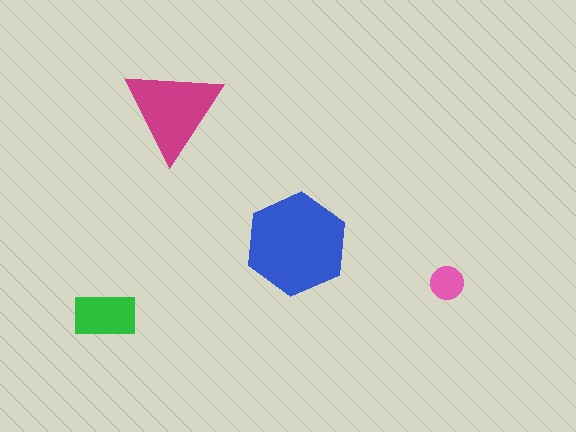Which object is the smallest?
The pink circle.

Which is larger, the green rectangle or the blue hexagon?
The blue hexagon.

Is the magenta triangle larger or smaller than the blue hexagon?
Smaller.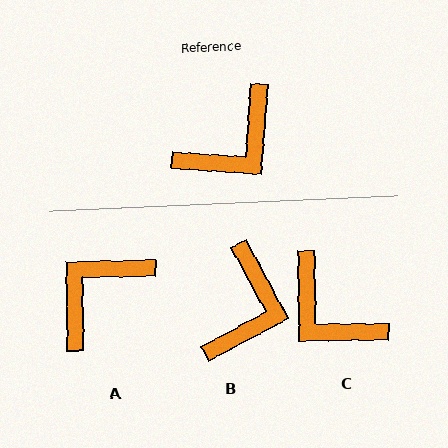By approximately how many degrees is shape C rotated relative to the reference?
Approximately 85 degrees clockwise.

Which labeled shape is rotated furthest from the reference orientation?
A, about 175 degrees away.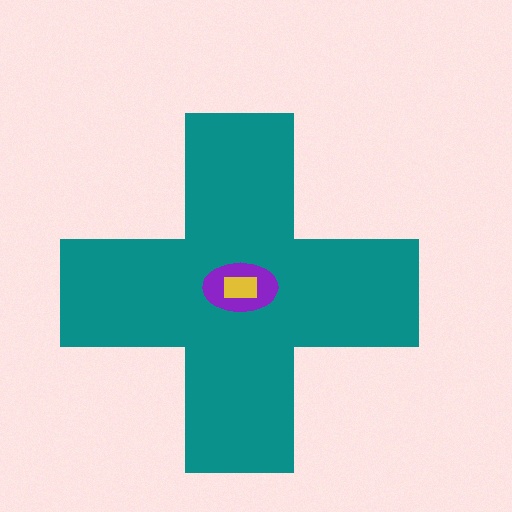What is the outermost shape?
The teal cross.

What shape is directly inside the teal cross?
The purple ellipse.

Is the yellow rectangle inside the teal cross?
Yes.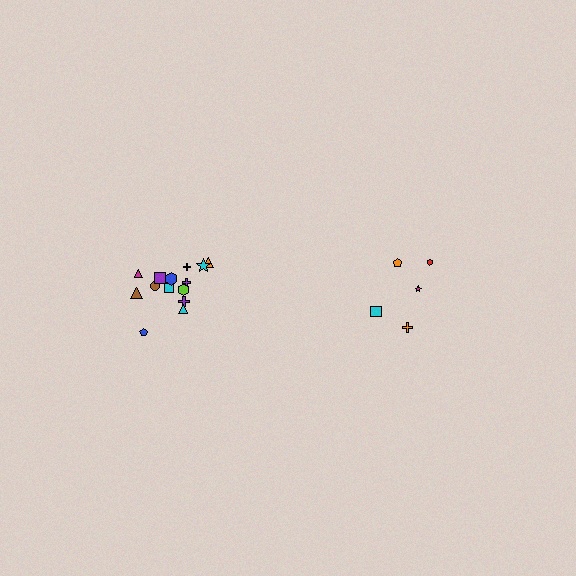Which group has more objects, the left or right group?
The left group.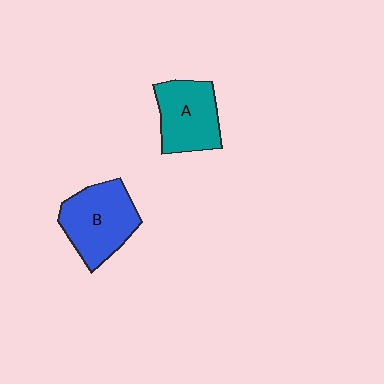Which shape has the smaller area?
Shape A (teal).